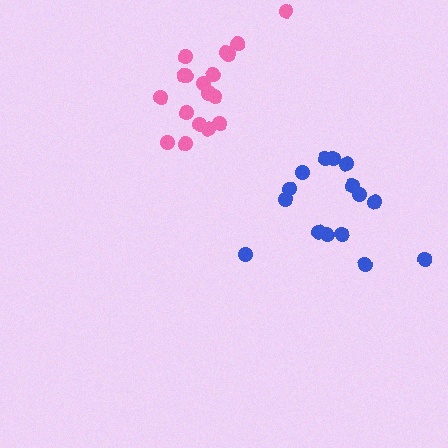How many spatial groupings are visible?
There are 2 spatial groupings.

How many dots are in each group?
Group 1: 18 dots, Group 2: 15 dots (33 total).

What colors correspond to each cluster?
The clusters are colored: pink, blue.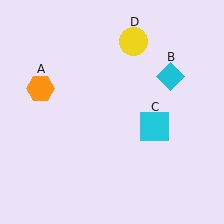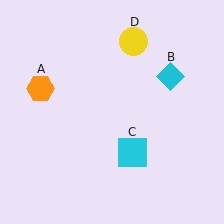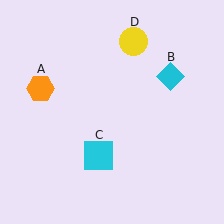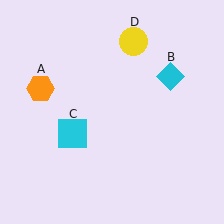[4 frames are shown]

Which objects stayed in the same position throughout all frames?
Orange hexagon (object A) and cyan diamond (object B) and yellow circle (object D) remained stationary.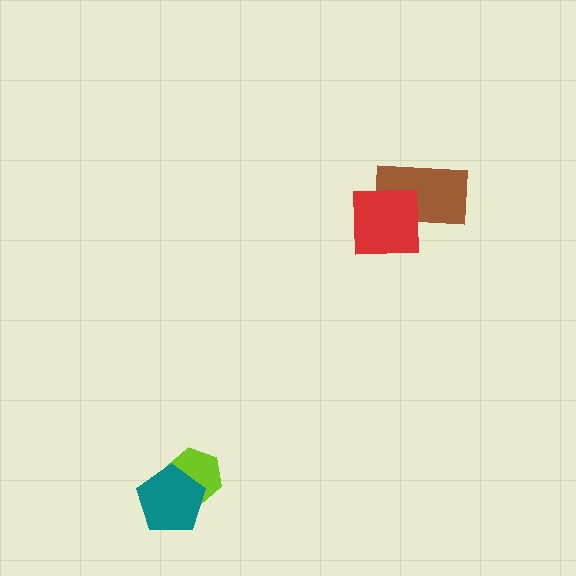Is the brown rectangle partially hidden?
Yes, it is partially covered by another shape.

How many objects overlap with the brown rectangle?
1 object overlaps with the brown rectangle.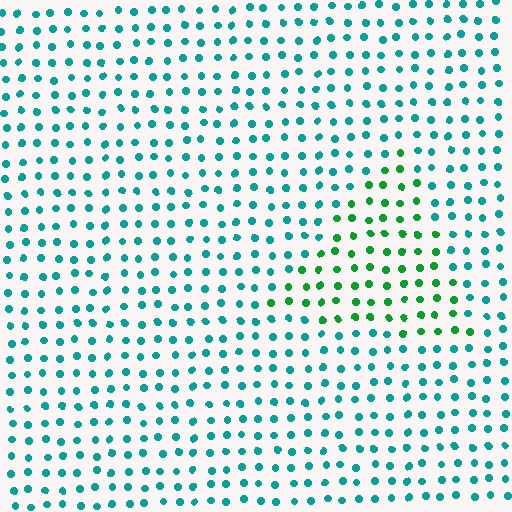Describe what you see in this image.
The image is filled with small teal elements in a uniform arrangement. A triangle-shaped region is visible where the elements are tinted to a slightly different hue, forming a subtle color boundary.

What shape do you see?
I see a triangle.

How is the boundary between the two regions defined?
The boundary is defined purely by a slight shift in hue (about 44 degrees). Spacing, size, and orientation are identical on both sides.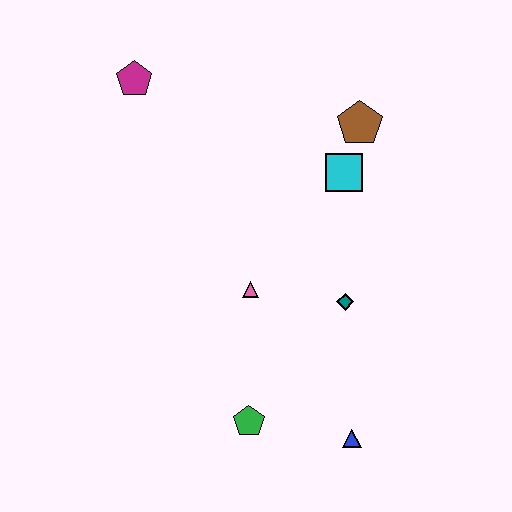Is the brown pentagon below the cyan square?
No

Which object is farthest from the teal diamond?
The magenta pentagon is farthest from the teal diamond.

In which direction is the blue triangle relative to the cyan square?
The blue triangle is below the cyan square.